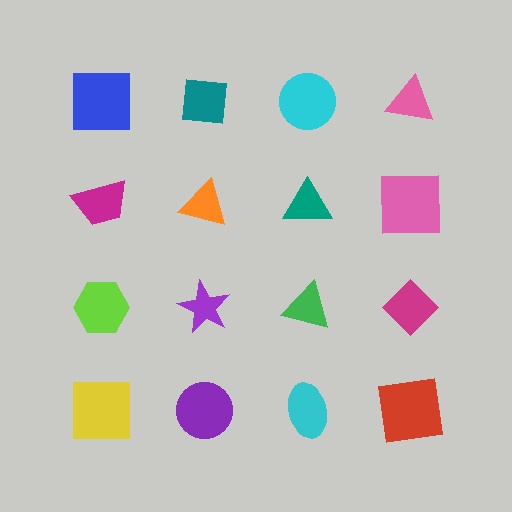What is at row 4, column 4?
A red square.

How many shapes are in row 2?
4 shapes.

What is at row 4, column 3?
A cyan ellipse.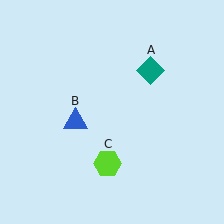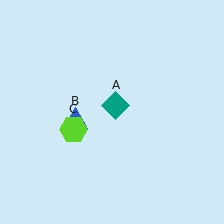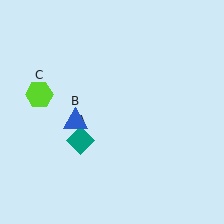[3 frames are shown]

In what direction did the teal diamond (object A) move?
The teal diamond (object A) moved down and to the left.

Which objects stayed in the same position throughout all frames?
Blue triangle (object B) remained stationary.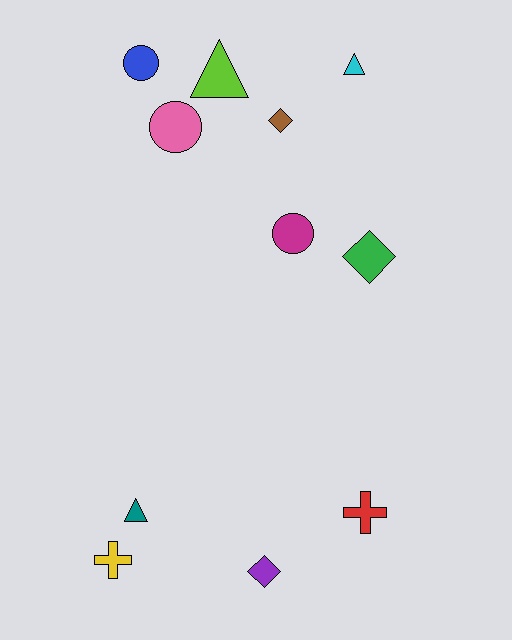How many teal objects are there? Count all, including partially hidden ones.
There is 1 teal object.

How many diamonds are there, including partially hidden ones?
There are 3 diamonds.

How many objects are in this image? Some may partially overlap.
There are 11 objects.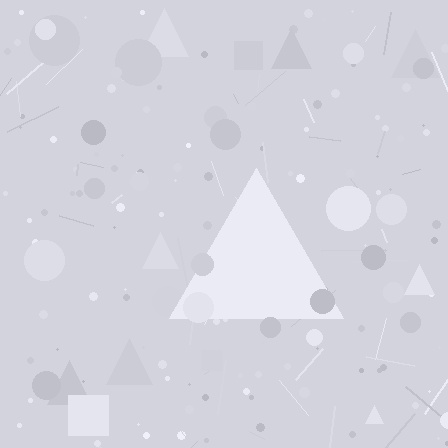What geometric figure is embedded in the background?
A triangle is embedded in the background.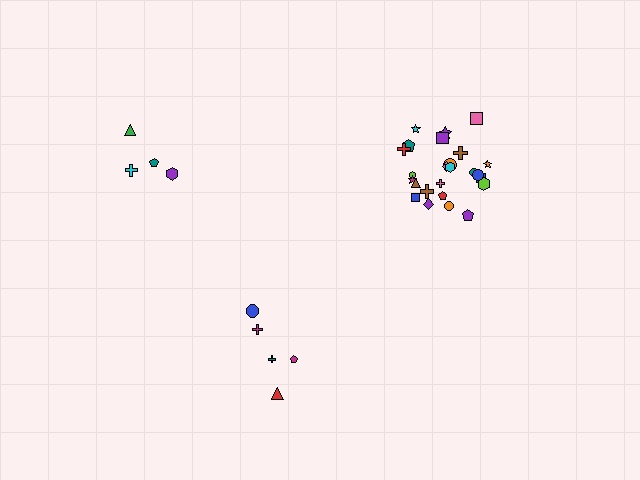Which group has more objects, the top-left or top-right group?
The top-right group.